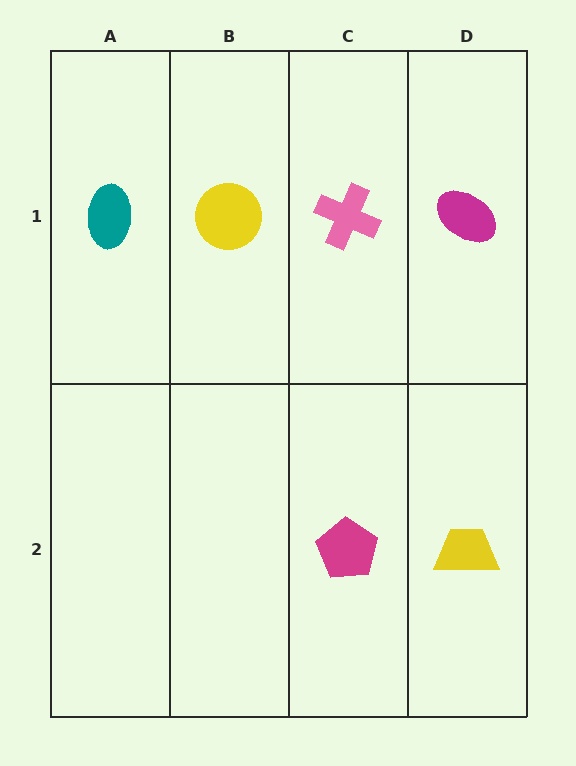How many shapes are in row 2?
2 shapes.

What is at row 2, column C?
A magenta pentagon.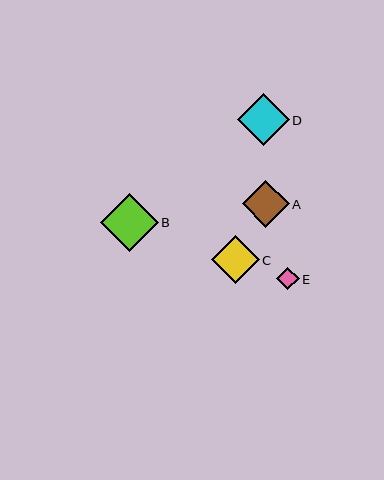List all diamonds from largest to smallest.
From largest to smallest: B, D, C, A, E.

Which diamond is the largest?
Diamond B is the largest with a size of approximately 58 pixels.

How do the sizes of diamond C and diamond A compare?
Diamond C and diamond A are approximately the same size.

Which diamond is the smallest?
Diamond E is the smallest with a size of approximately 23 pixels.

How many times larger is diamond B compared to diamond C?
Diamond B is approximately 1.2 times the size of diamond C.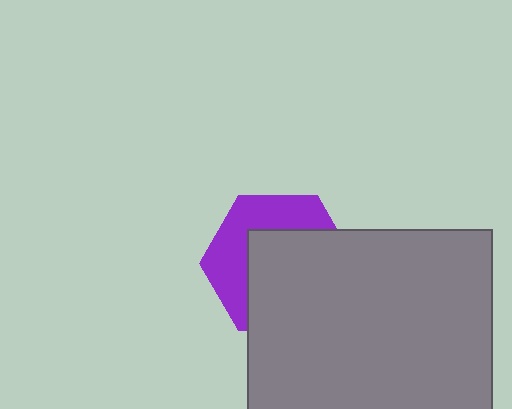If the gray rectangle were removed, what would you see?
You would see the complete purple hexagon.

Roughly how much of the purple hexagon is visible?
A small part of it is visible (roughly 41%).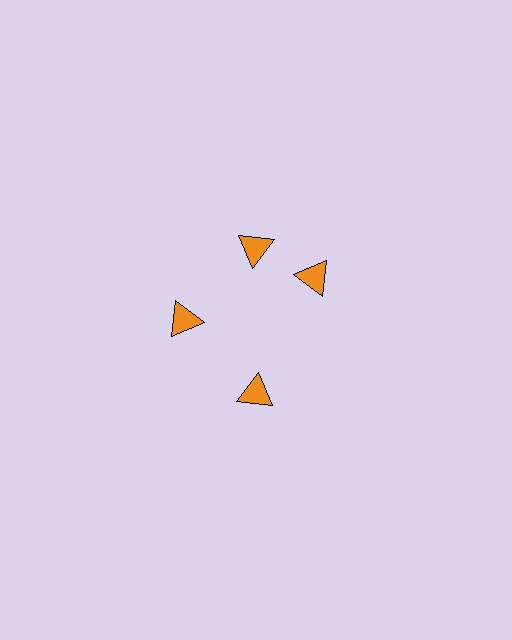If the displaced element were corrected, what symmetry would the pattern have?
It would have 4-fold rotational symmetry — the pattern would map onto itself every 90 degrees.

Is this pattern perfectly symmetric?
No. The 4 orange triangles are arranged in a ring, but one element near the 3 o'clock position is rotated out of alignment along the ring, breaking the 4-fold rotational symmetry.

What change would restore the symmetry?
The symmetry would be restored by rotating it back into even spacing with its neighbors so that all 4 triangles sit at equal angles and equal distance from the center.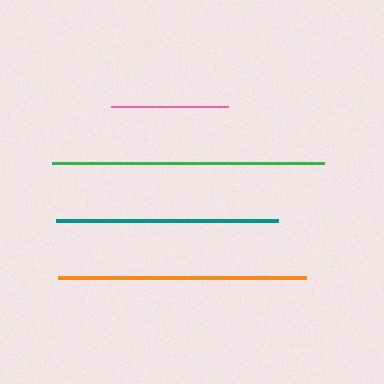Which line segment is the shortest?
The pink line is the shortest at approximately 118 pixels.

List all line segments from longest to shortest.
From longest to shortest: green, orange, teal, pink.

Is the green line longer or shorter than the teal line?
The green line is longer than the teal line.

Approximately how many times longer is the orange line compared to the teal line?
The orange line is approximately 1.1 times the length of the teal line.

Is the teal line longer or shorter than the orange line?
The orange line is longer than the teal line.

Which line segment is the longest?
The green line is the longest at approximately 272 pixels.